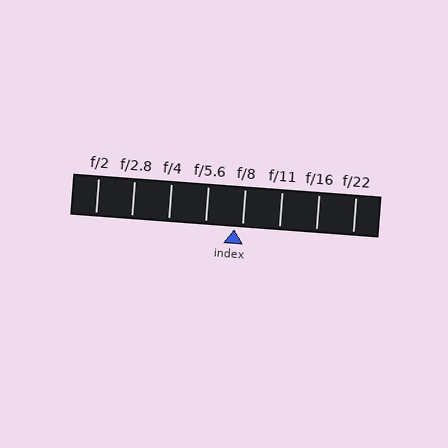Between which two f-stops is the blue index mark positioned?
The index mark is between f/5.6 and f/8.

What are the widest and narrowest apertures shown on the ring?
The widest aperture shown is f/2 and the narrowest is f/22.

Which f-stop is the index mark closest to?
The index mark is closest to f/8.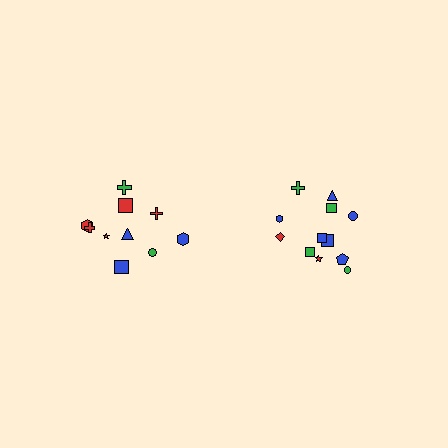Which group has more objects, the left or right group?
The right group.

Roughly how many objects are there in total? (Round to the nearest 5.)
Roughly 20 objects in total.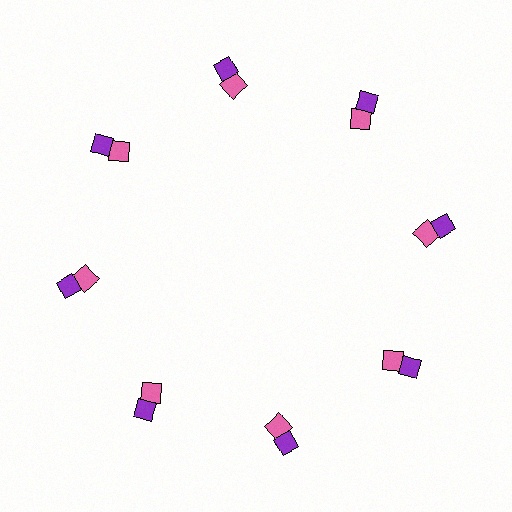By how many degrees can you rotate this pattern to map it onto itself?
The pattern maps onto itself every 45 degrees of rotation.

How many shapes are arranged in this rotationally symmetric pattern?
There are 16 shapes, arranged in 8 groups of 2.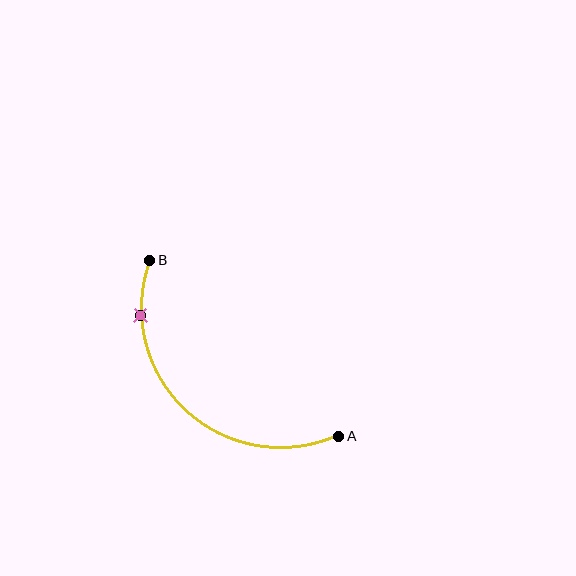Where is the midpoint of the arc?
The arc midpoint is the point on the curve farthest from the straight line joining A and B. It sits below and to the left of that line.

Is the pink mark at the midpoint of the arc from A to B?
No. The pink mark lies on the arc but is closer to endpoint B. The arc midpoint would be at the point on the curve equidistant along the arc from both A and B.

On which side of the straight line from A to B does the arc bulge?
The arc bulges below and to the left of the straight line connecting A and B.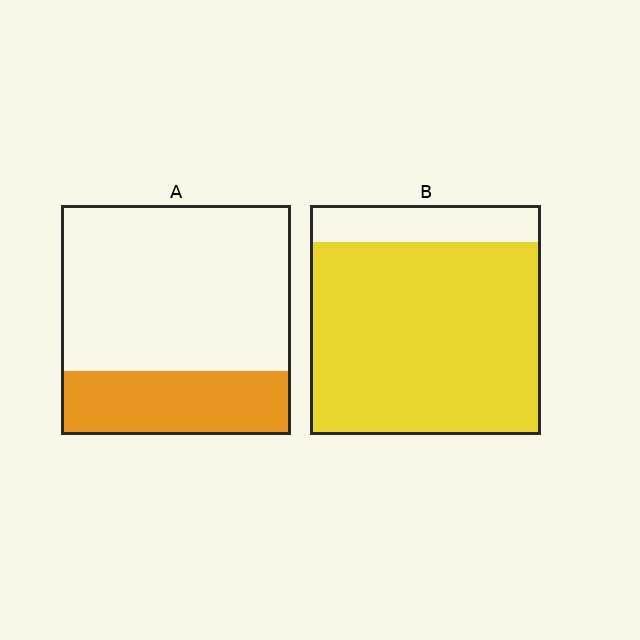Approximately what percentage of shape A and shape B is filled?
A is approximately 30% and B is approximately 85%.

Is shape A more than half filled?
No.